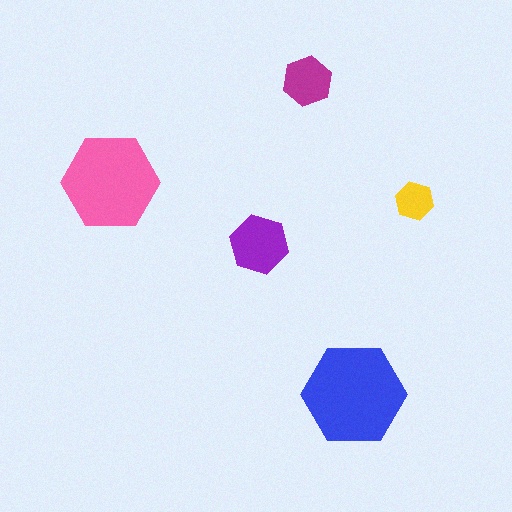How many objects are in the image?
There are 5 objects in the image.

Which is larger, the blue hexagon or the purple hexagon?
The blue one.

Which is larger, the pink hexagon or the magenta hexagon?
The pink one.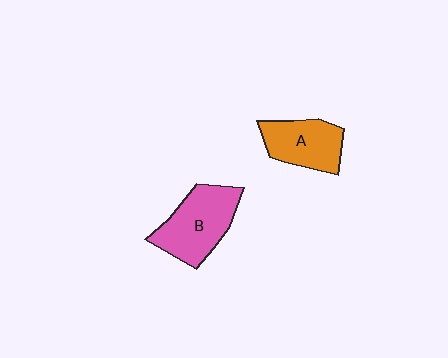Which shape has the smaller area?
Shape A (orange).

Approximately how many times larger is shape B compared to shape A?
Approximately 1.3 times.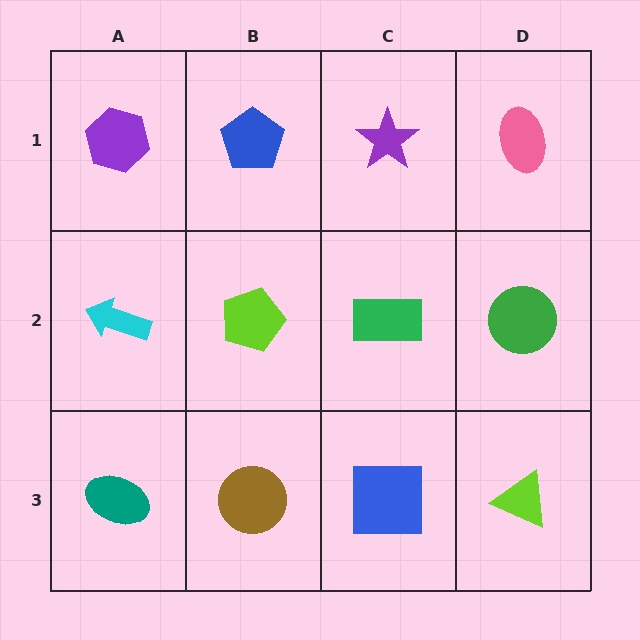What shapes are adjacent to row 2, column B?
A blue pentagon (row 1, column B), a brown circle (row 3, column B), a cyan arrow (row 2, column A), a green rectangle (row 2, column C).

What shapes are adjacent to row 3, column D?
A green circle (row 2, column D), a blue square (row 3, column C).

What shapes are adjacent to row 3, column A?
A cyan arrow (row 2, column A), a brown circle (row 3, column B).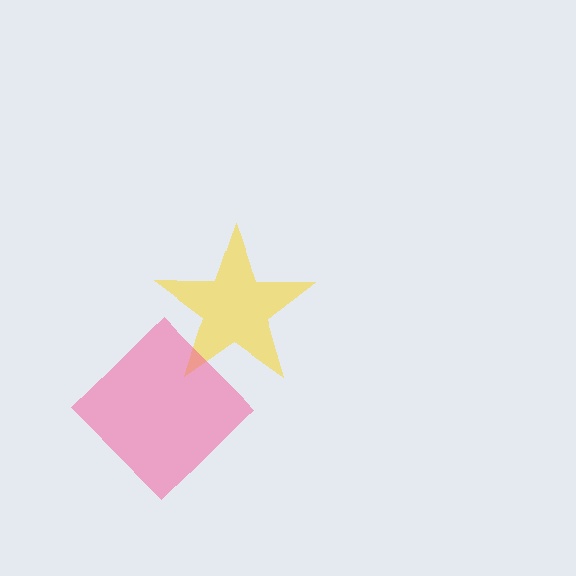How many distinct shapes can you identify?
There are 2 distinct shapes: a yellow star, a pink diamond.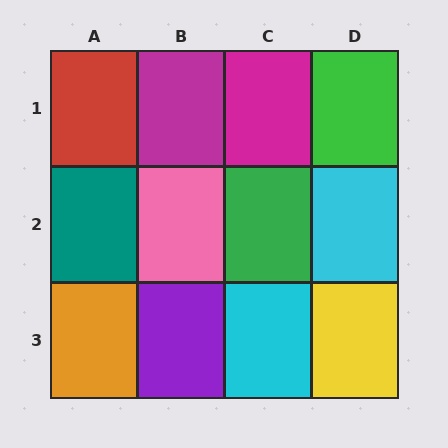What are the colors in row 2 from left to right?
Teal, pink, green, cyan.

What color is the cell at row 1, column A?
Red.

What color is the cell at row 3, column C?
Cyan.